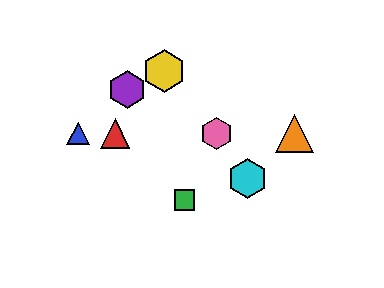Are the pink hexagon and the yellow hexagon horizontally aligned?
No, the pink hexagon is at y≈133 and the yellow hexagon is at y≈71.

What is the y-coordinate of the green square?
The green square is at y≈200.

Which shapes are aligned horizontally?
The red triangle, the blue triangle, the orange triangle, the pink hexagon are aligned horizontally.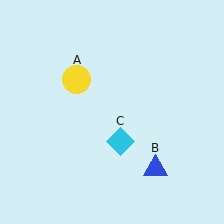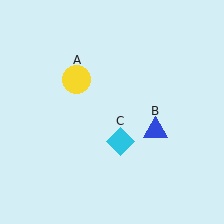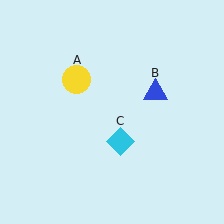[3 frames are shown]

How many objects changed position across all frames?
1 object changed position: blue triangle (object B).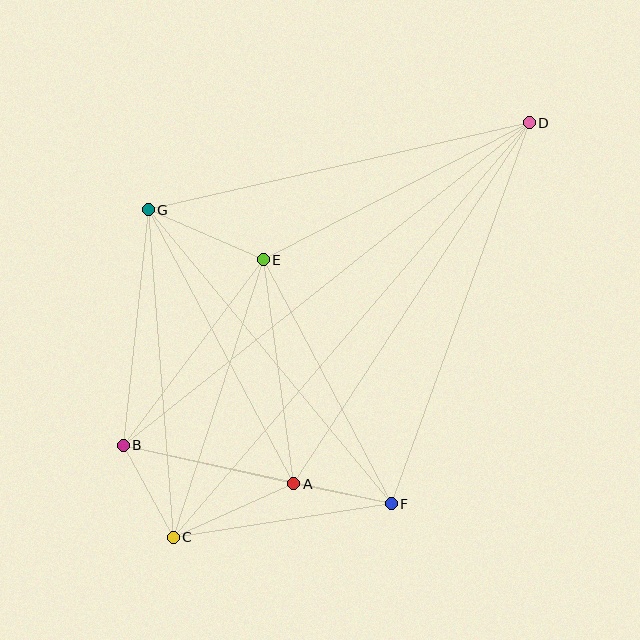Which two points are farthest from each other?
Points C and D are farthest from each other.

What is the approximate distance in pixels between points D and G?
The distance between D and G is approximately 391 pixels.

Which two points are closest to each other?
Points A and F are closest to each other.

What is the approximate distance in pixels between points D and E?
The distance between D and E is approximately 299 pixels.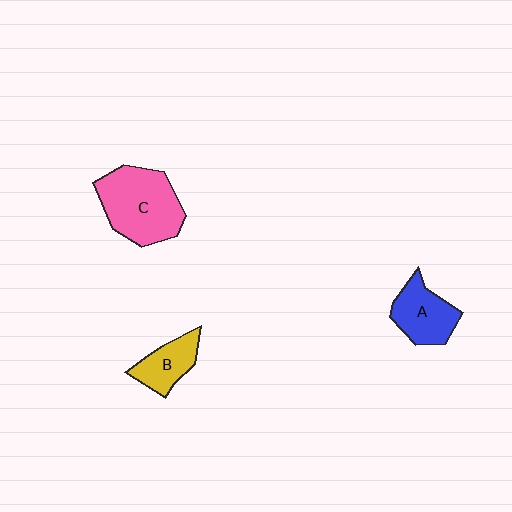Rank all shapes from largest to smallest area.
From largest to smallest: C (pink), A (blue), B (yellow).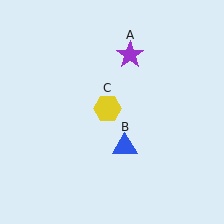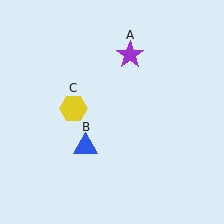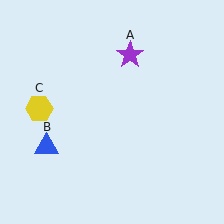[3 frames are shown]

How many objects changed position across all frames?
2 objects changed position: blue triangle (object B), yellow hexagon (object C).